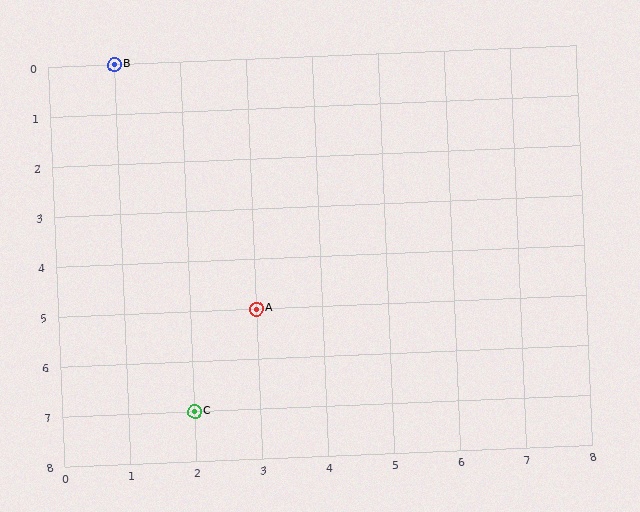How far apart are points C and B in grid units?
Points C and B are 1 column and 7 rows apart (about 7.1 grid units diagonally).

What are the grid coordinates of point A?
Point A is at grid coordinates (3, 5).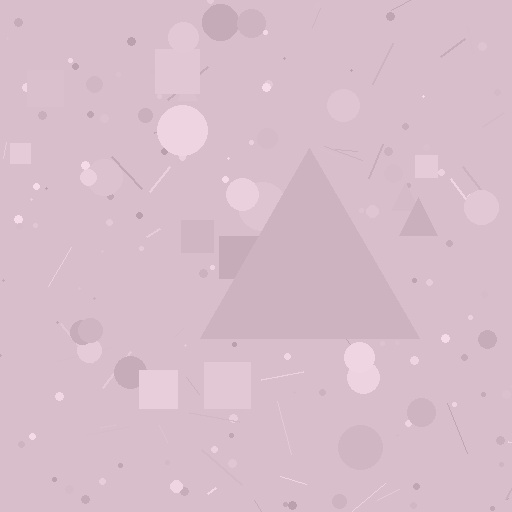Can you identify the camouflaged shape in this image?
The camouflaged shape is a triangle.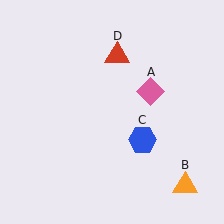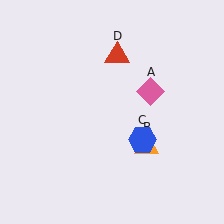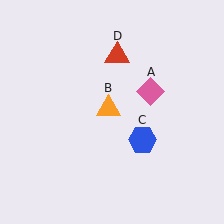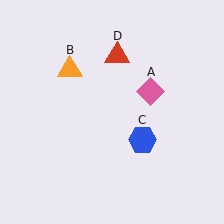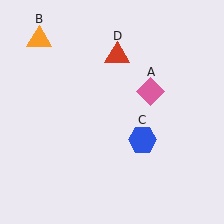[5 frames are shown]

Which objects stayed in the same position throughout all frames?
Pink diamond (object A) and blue hexagon (object C) and red triangle (object D) remained stationary.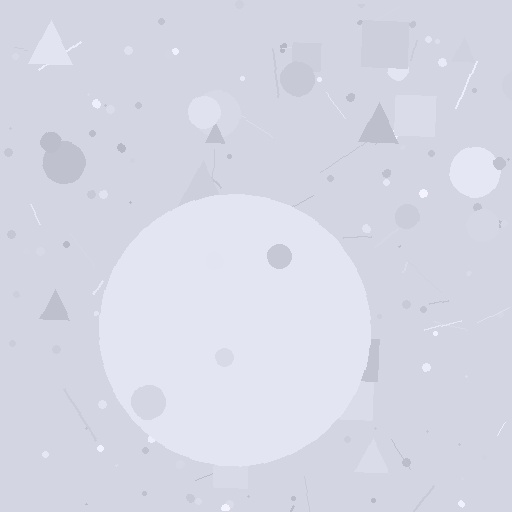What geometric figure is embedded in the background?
A circle is embedded in the background.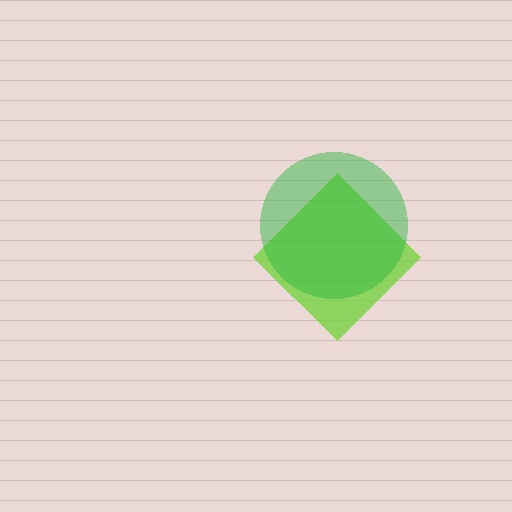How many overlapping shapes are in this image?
There are 2 overlapping shapes in the image.